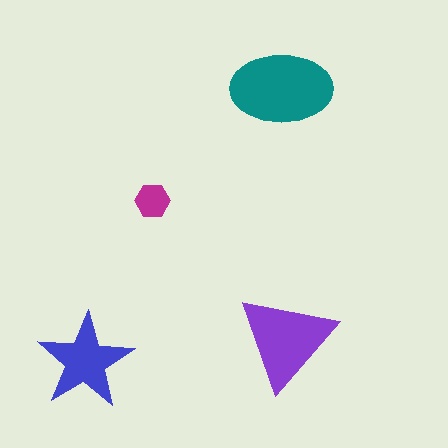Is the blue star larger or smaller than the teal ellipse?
Smaller.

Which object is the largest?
The teal ellipse.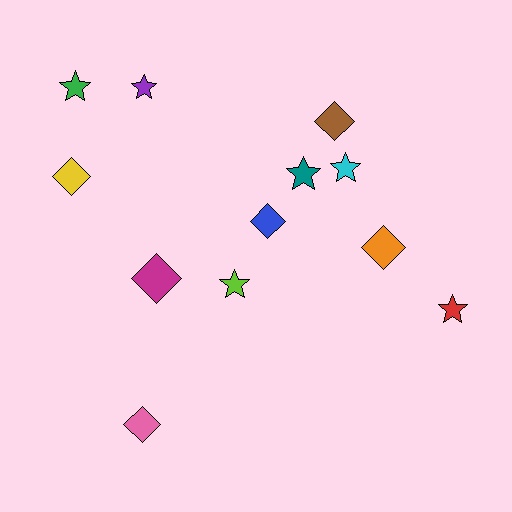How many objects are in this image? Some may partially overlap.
There are 12 objects.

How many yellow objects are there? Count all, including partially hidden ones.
There is 1 yellow object.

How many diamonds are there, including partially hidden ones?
There are 6 diamonds.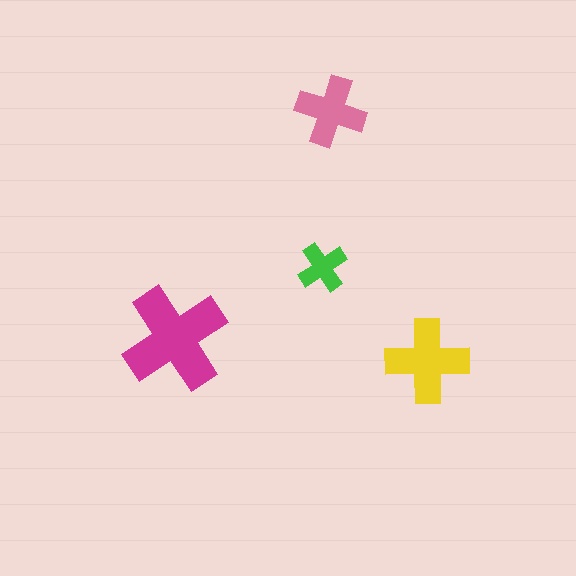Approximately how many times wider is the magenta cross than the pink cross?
About 1.5 times wider.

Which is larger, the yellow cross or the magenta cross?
The magenta one.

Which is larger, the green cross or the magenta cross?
The magenta one.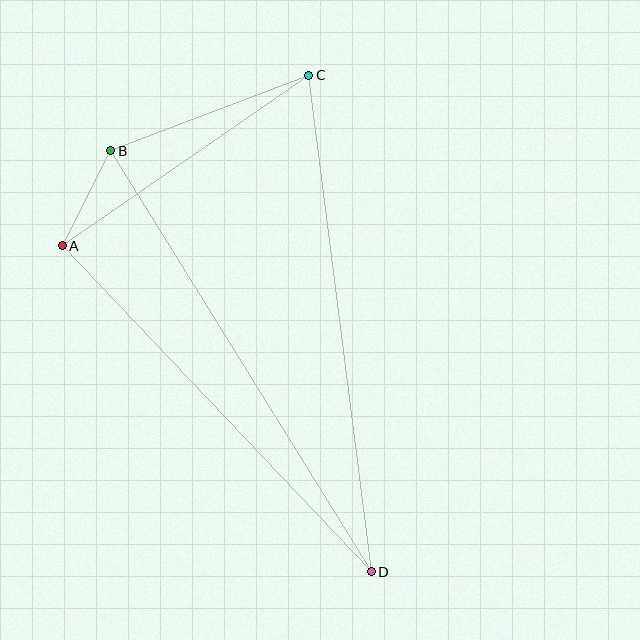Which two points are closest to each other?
Points A and B are closest to each other.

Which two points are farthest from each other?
Points C and D are farthest from each other.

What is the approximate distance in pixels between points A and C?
The distance between A and C is approximately 300 pixels.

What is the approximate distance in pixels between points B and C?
The distance between B and C is approximately 212 pixels.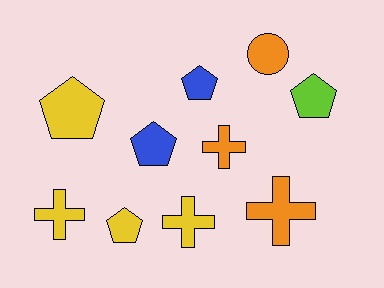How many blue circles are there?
There are no blue circles.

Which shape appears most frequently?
Pentagon, with 5 objects.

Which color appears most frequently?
Yellow, with 4 objects.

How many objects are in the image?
There are 10 objects.